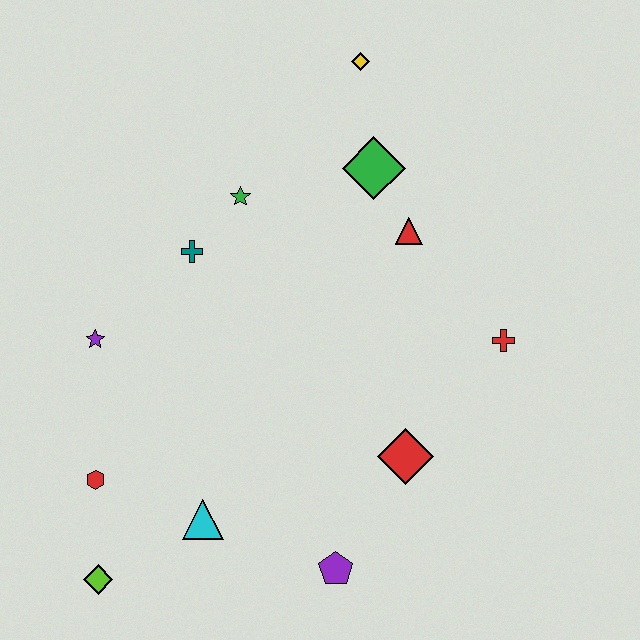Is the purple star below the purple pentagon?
No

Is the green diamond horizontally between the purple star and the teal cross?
No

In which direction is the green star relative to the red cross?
The green star is to the left of the red cross.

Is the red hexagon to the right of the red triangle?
No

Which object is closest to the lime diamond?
The red hexagon is closest to the lime diamond.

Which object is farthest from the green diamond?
The lime diamond is farthest from the green diamond.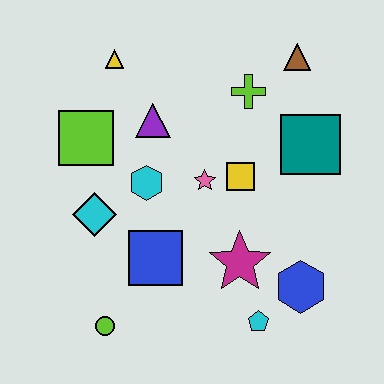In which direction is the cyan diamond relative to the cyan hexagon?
The cyan diamond is to the left of the cyan hexagon.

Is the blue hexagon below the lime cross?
Yes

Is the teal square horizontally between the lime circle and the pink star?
No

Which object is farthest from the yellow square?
The lime circle is farthest from the yellow square.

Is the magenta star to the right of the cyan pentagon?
No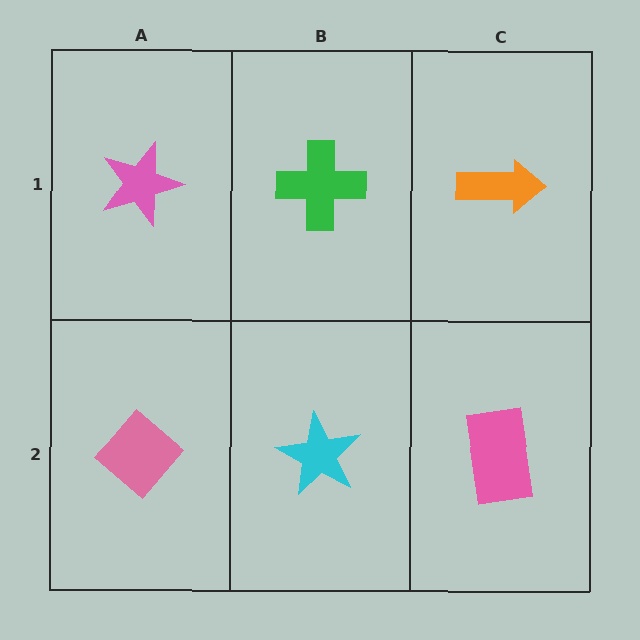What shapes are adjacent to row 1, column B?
A cyan star (row 2, column B), a pink star (row 1, column A), an orange arrow (row 1, column C).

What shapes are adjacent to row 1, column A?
A pink diamond (row 2, column A), a green cross (row 1, column B).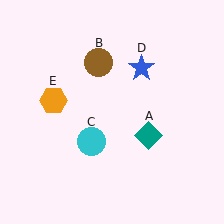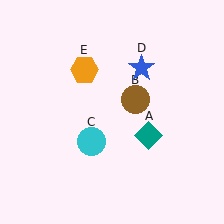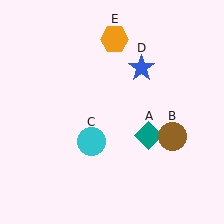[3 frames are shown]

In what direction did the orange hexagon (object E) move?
The orange hexagon (object E) moved up and to the right.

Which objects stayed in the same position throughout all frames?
Teal diamond (object A) and cyan circle (object C) and blue star (object D) remained stationary.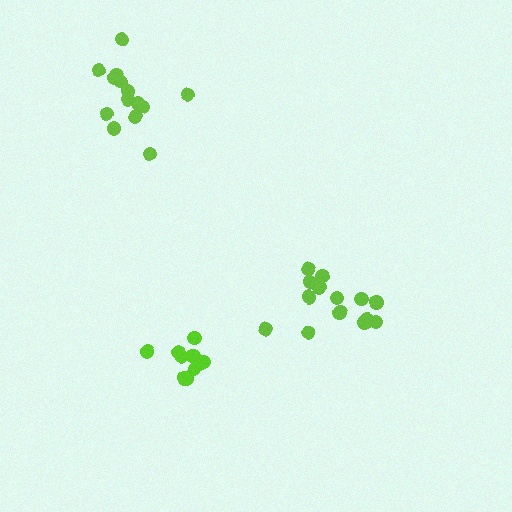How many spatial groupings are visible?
There are 3 spatial groupings.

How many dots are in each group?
Group 1: 11 dots, Group 2: 14 dots, Group 3: 14 dots (39 total).